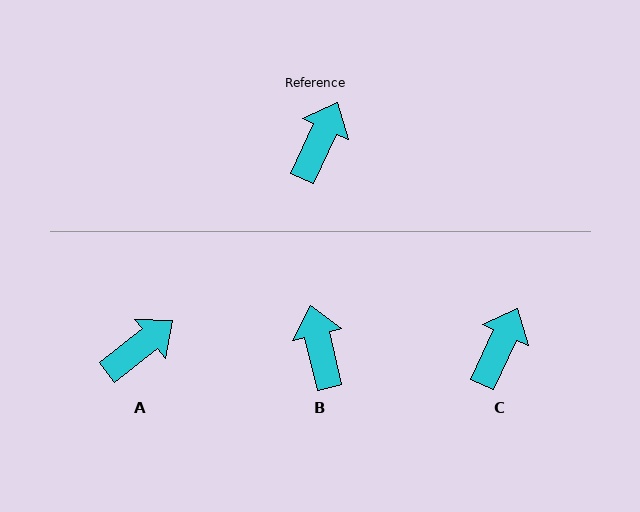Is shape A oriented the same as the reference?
No, it is off by about 26 degrees.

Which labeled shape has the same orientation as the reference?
C.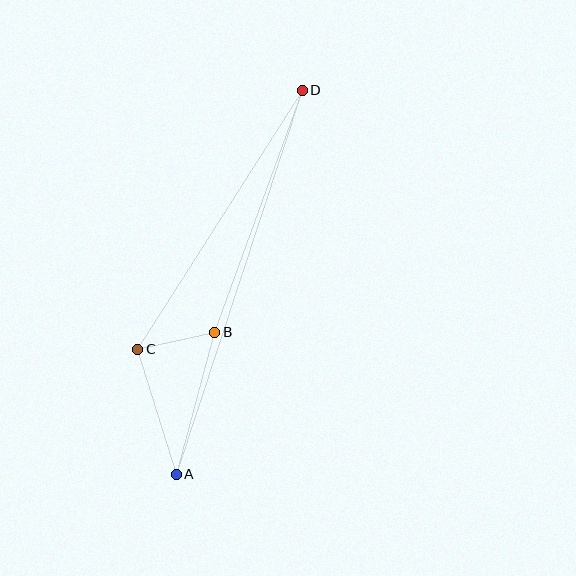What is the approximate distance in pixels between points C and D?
The distance between C and D is approximately 307 pixels.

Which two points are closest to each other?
Points B and C are closest to each other.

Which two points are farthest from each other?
Points A and D are farthest from each other.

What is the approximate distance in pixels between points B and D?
The distance between B and D is approximately 257 pixels.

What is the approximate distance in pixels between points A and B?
The distance between A and B is approximately 147 pixels.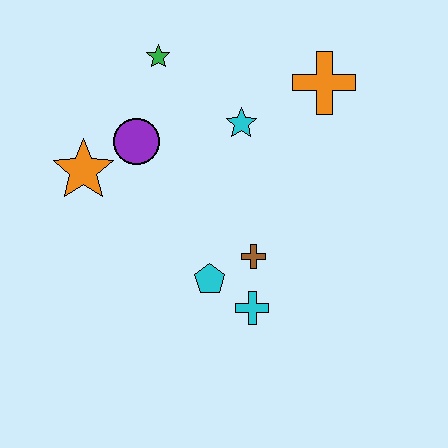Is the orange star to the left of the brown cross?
Yes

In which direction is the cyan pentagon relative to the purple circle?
The cyan pentagon is below the purple circle.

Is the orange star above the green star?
No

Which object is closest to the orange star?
The purple circle is closest to the orange star.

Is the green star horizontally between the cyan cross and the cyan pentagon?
No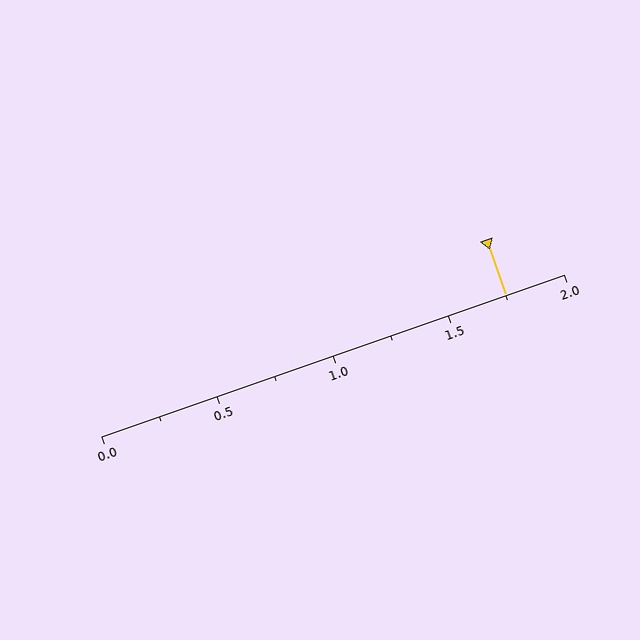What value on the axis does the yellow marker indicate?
The marker indicates approximately 1.75.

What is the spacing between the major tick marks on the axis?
The major ticks are spaced 0.5 apart.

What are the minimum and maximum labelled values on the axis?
The axis runs from 0.0 to 2.0.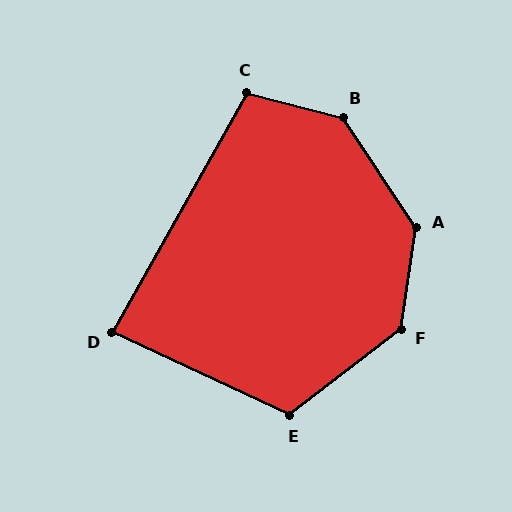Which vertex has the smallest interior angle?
D, at approximately 86 degrees.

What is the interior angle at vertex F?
Approximately 136 degrees (obtuse).